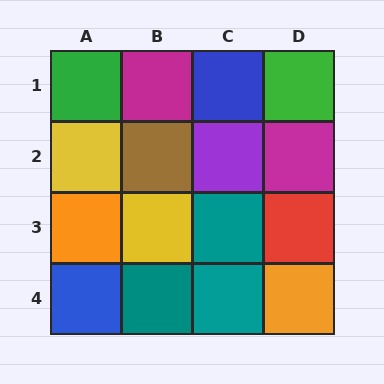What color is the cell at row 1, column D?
Green.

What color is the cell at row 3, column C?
Teal.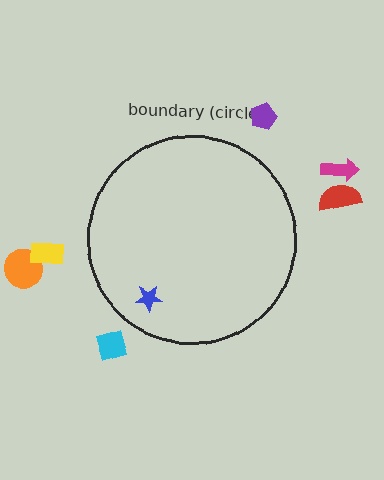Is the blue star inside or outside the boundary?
Inside.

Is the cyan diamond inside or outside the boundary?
Outside.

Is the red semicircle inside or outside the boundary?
Outside.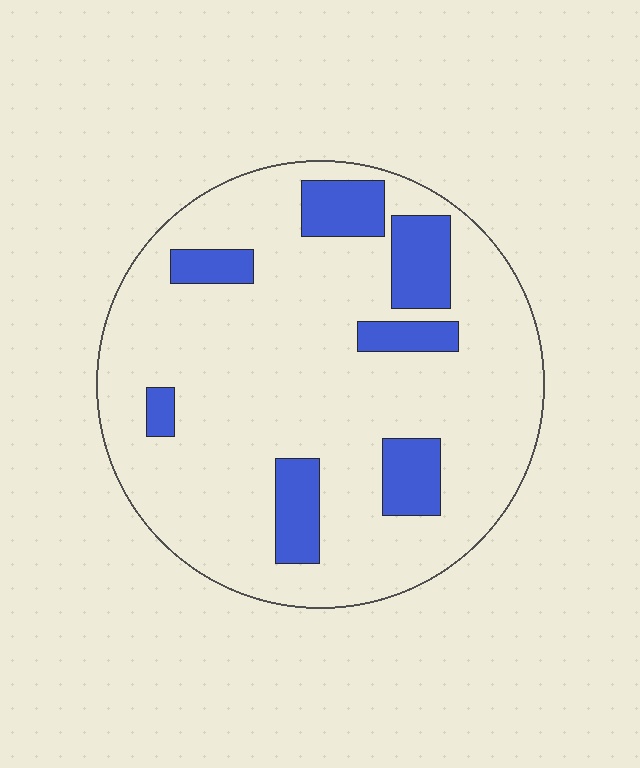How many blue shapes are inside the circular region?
7.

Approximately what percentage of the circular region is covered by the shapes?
Approximately 15%.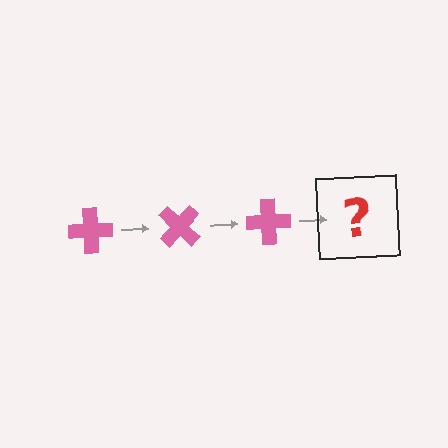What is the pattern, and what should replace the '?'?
The pattern is that the cross rotates 45 degrees each step. The '?' should be a pink cross rotated 135 degrees.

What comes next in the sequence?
The next element should be a pink cross rotated 135 degrees.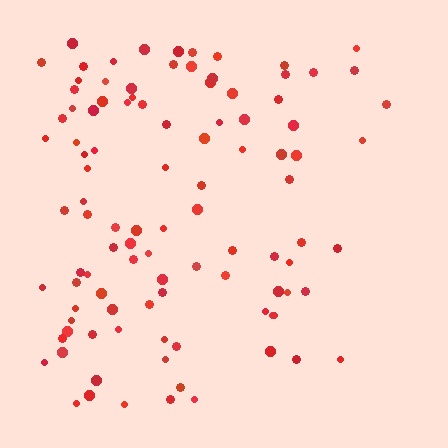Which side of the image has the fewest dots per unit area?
The right.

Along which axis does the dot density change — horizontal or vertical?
Horizontal.